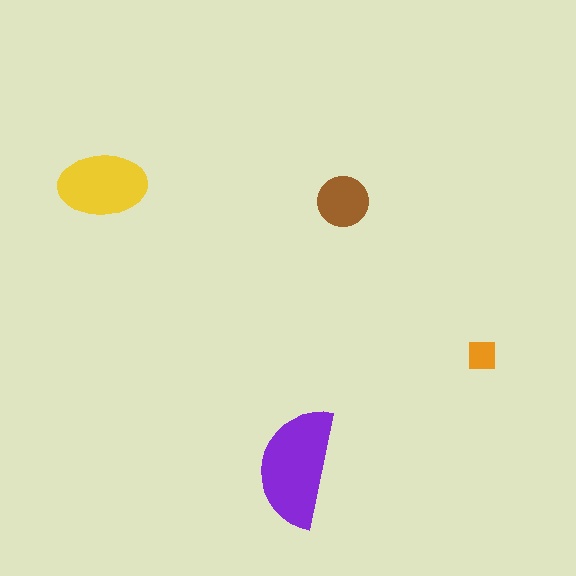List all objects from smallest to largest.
The orange square, the brown circle, the yellow ellipse, the purple semicircle.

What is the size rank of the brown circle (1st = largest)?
3rd.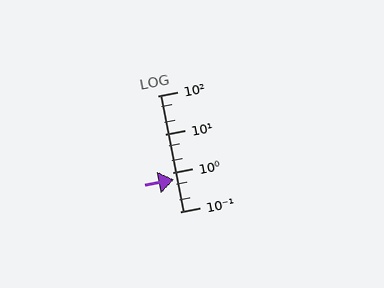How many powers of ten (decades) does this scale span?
The scale spans 3 decades, from 0.1 to 100.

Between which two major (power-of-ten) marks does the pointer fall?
The pointer is between 0.1 and 1.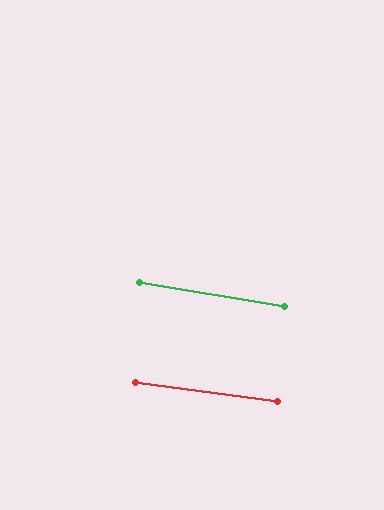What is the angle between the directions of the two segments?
Approximately 2 degrees.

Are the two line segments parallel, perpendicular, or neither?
Parallel — their directions differ by only 1.9°.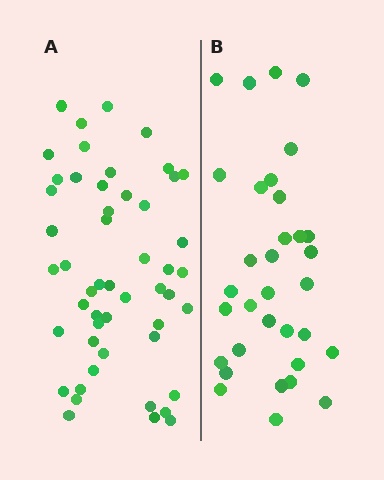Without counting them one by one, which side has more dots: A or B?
Region A (the left region) has more dots.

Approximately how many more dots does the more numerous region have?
Region A has approximately 20 more dots than region B.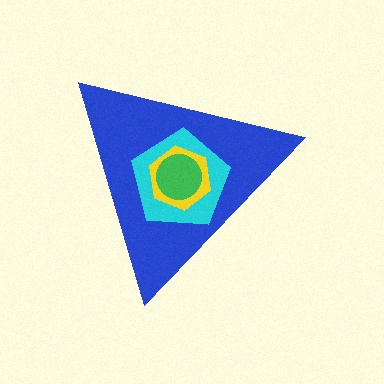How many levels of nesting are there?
4.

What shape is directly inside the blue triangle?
The cyan pentagon.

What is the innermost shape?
The green circle.